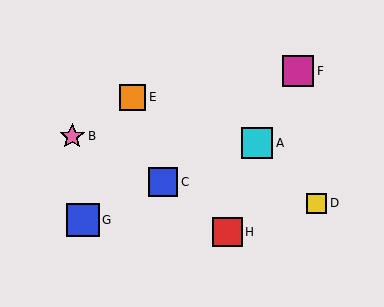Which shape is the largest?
The blue square (labeled G) is the largest.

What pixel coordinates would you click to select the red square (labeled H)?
Click at (227, 232) to select the red square H.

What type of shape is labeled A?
Shape A is a cyan square.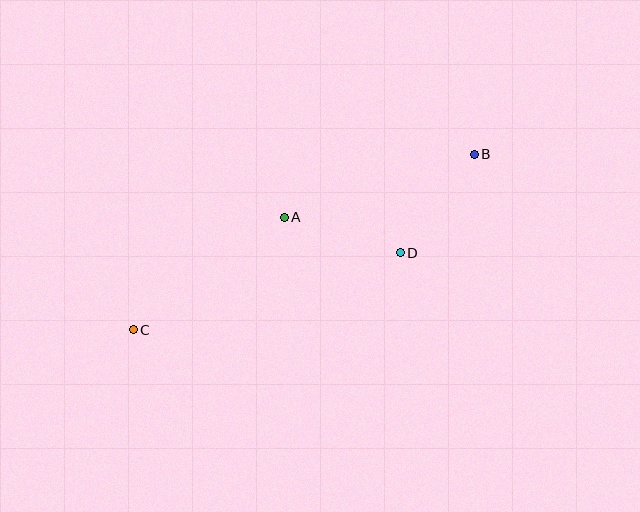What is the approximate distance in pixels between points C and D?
The distance between C and D is approximately 278 pixels.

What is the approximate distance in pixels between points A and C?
The distance between A and C is approximately 189 pixels.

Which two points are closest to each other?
Points A and D are closest to each other.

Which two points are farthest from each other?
Points B and C are farthest from each other.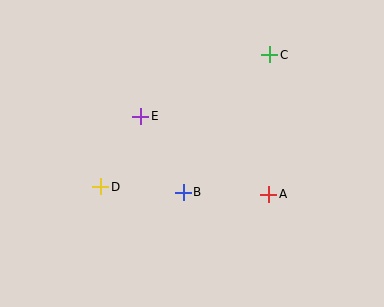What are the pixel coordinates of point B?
Point B is at (183, 192).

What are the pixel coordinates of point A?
Point A is at (269, 194).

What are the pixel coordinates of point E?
Point E is at (141, 116).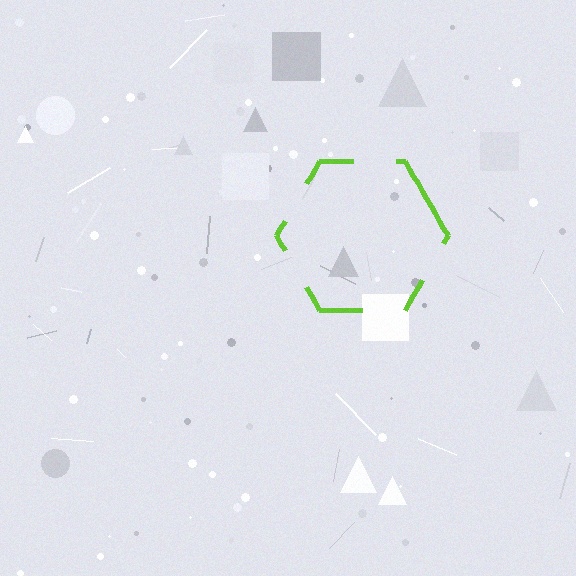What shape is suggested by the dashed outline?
The dashed outline suggests a hexagon.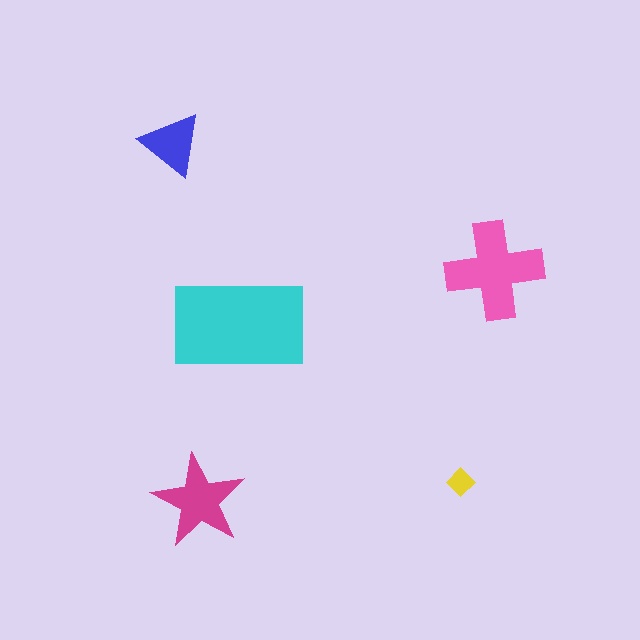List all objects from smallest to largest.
The yellow diamond, the blue triangle, the magenta star, the pink cross, the cyan rectangle.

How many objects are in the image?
There are 5 objects in the image.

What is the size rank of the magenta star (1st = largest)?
3rd.